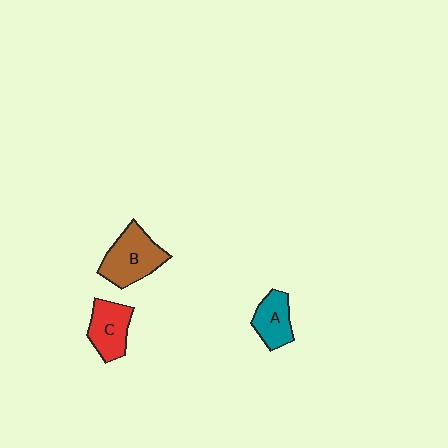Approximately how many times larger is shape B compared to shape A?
Approximately 1.5 times.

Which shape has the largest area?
Shape B (brown).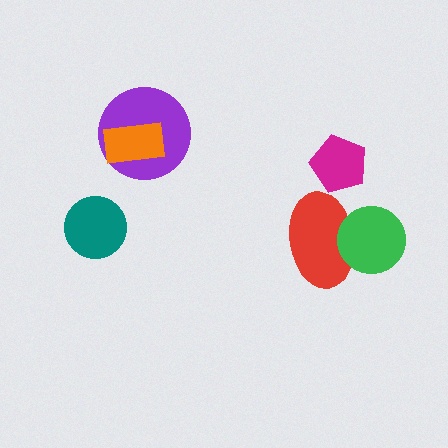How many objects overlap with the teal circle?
0 objects overlap with the teal circle.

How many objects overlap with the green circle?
1 object overlaps with the green circle.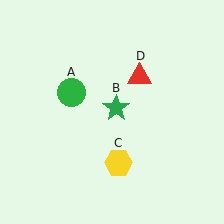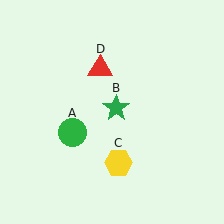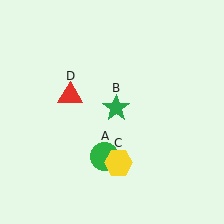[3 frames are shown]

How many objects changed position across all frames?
2 objects changed position: green circle (object A), red triangle (object D).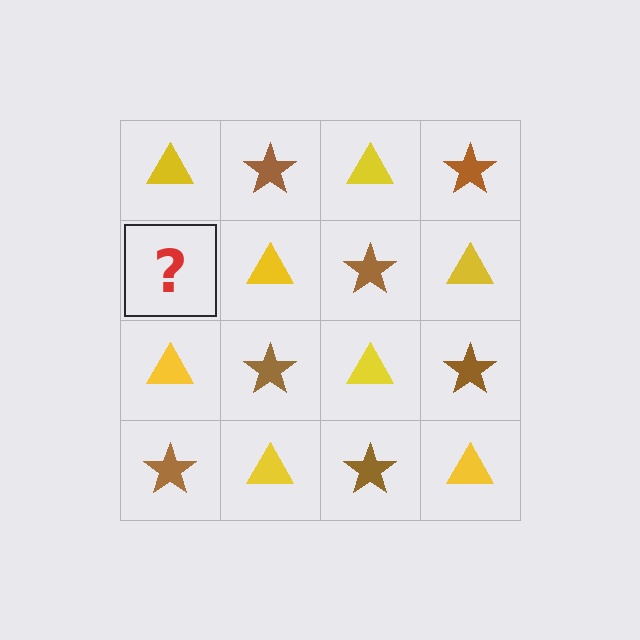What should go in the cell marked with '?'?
The missing cell should contain a brown star.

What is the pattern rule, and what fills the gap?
The rule is that it alternates yellow triangle and brown star in a checkerboard pattern. The gap should be filled with a brown star.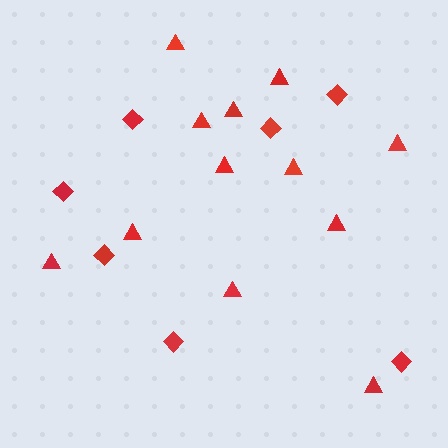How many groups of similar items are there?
There are 2 groups: one group of triangles (12) and one group of diamonds (7).